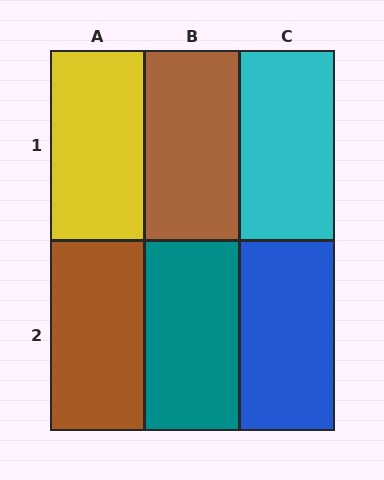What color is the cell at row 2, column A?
Brown.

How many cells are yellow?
1 cell is yellow.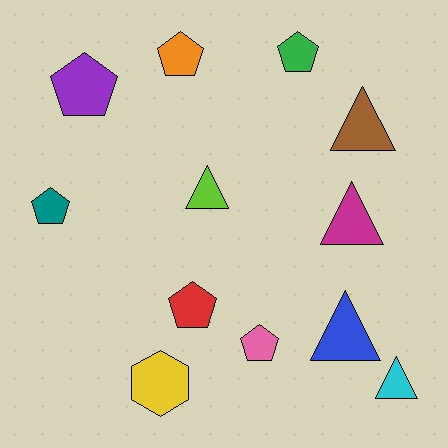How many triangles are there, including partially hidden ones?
There are 5 triangles.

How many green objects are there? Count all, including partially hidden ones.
There is 1 green object.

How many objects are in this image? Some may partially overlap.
There are 12 objects.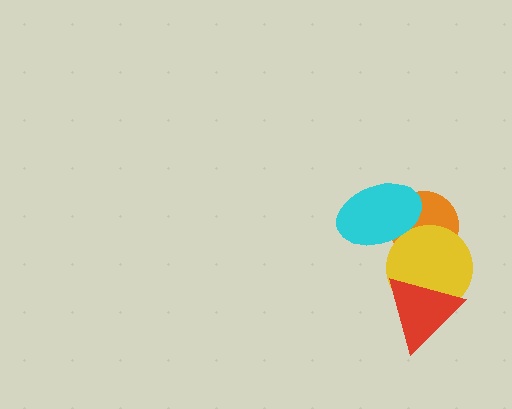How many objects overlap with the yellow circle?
3 objects overlap with the yellow circle.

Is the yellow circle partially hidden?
Yes, it is partially covered by another shape.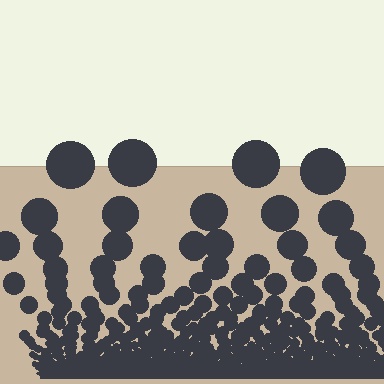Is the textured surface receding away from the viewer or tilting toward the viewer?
The surface appears to tilt toward the viewer. Texture elements get larger and sparser toward the top.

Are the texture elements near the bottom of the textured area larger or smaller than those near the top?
Smaller. The gradient is inverted — elements near the bottom are smaller and denser.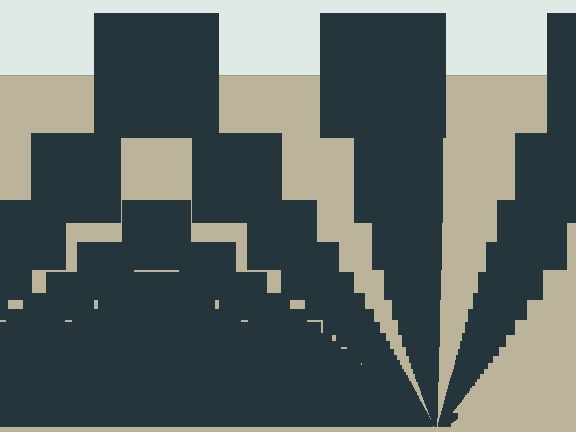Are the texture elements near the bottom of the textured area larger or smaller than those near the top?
Smaller. The gradient is inverted — elements near the bottom are smaller and denser.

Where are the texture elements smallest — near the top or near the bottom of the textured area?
Near the bottom.